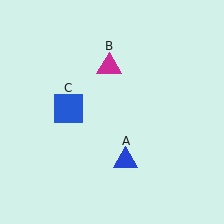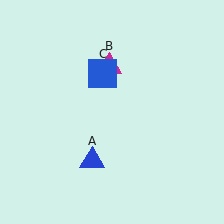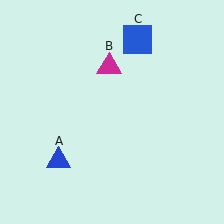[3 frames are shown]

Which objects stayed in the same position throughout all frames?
Magenta triangle (object B) remained stationary.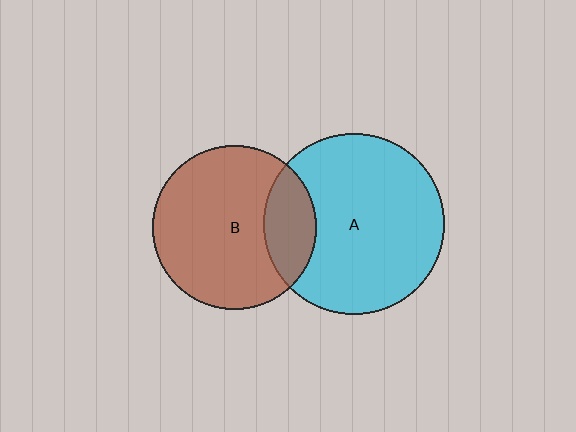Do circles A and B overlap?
Yes.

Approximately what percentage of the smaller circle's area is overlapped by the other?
Approximately 20%.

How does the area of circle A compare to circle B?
Approximately 1.2 times.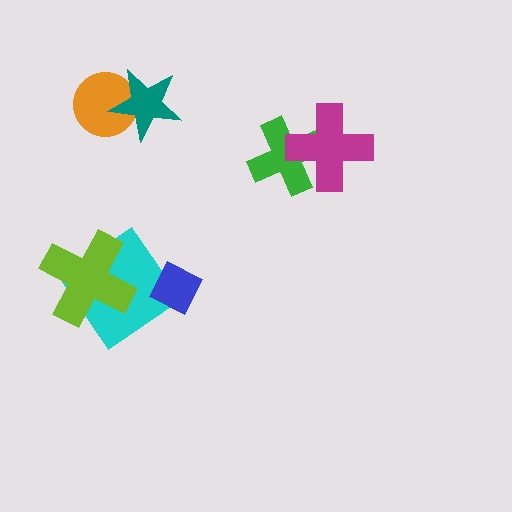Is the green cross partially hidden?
Yes, it is partially covered by another shape.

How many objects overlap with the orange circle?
1 object overlaps with the orange circle.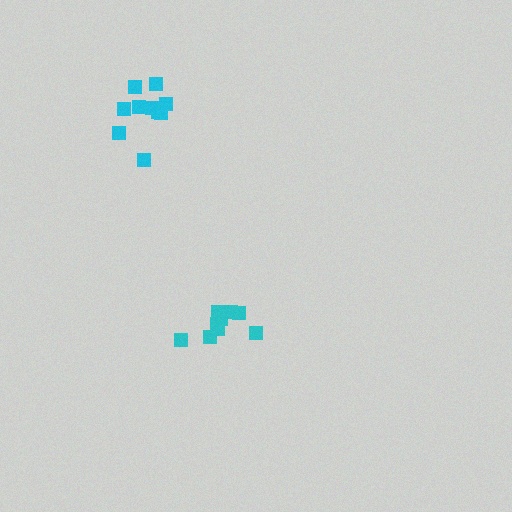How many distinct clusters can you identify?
There are 2 distinct clusters.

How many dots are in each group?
Group 1: 10 dots, Group 2: 9 dots (19 total).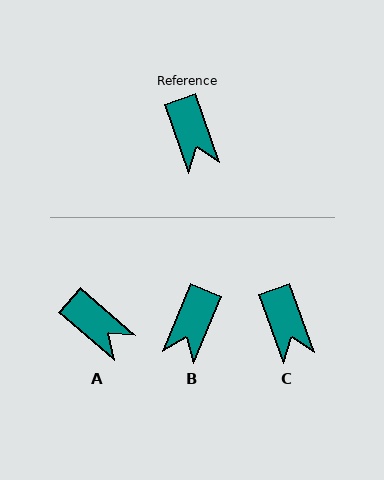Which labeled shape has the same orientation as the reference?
C.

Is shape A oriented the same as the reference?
No, it is off by about 30 degrees.